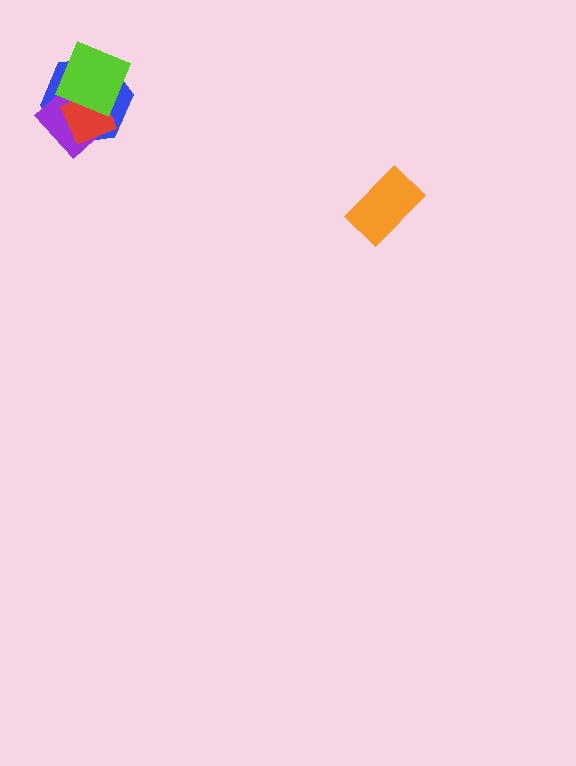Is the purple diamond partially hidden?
Yes, it is partially covered by another shape.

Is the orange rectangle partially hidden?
No, no other shape covers it.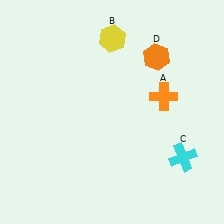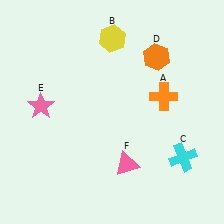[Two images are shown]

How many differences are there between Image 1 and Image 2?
There are 2 differences between the two images.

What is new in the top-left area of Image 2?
A pink star (E) was added in the top-left area of Image 2.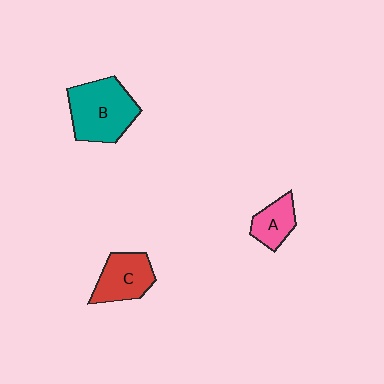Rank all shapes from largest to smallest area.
From largest to smallest: B (teal), C (red), A (pink).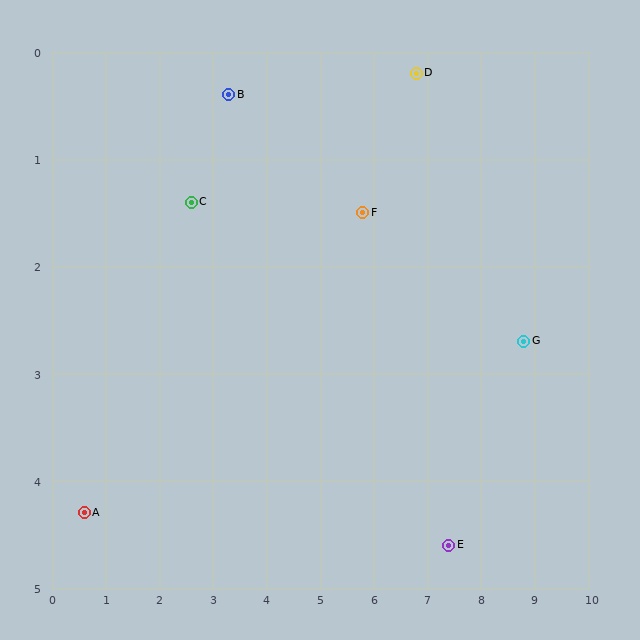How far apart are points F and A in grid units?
Points F and A are about 5.9 grid units apart.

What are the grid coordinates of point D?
Point D is at approximately (6.8, 0.2).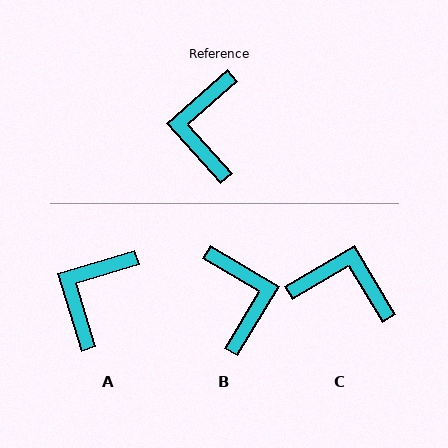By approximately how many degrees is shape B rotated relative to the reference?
Approximately 163 degrees clockwise.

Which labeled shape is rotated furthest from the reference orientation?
B, about 163 degrees away.